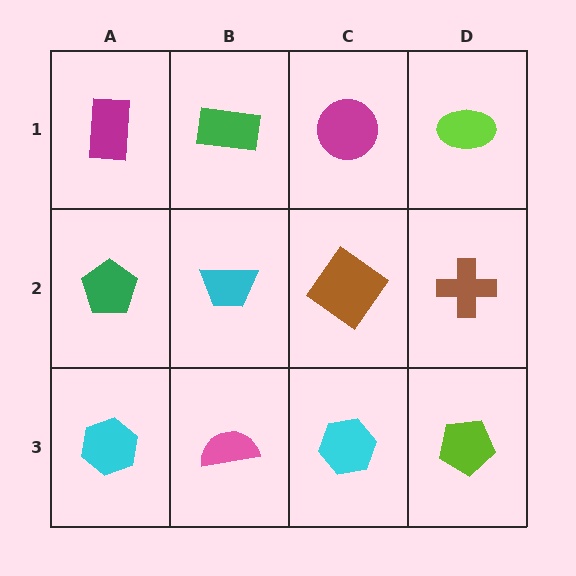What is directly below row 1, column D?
A brown cross.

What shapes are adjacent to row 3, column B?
A cyan trapezoid (row 2, column B), a cyan hexagon (row 3, column A), a cyan hexagon (row 3, column C).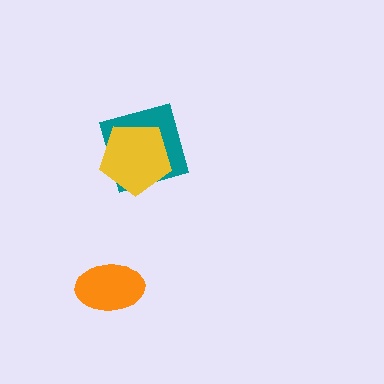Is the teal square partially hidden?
Yes, it is partially covered by another shape.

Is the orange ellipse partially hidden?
No, no other shape covers it.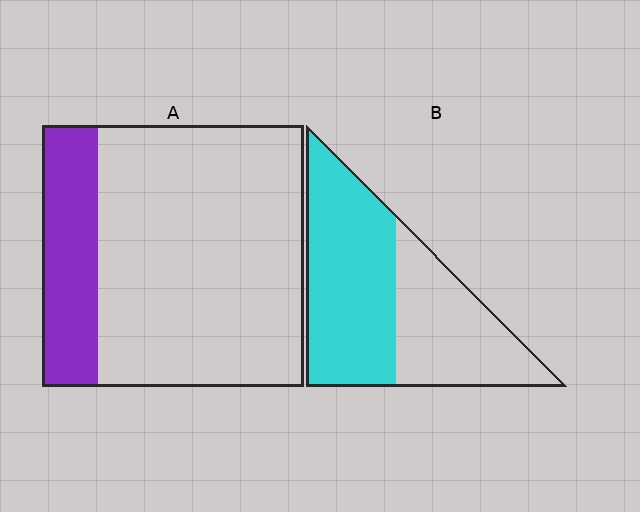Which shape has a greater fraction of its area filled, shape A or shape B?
Shape B.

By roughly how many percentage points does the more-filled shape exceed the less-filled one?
By roughly 35 percentage points (B over A).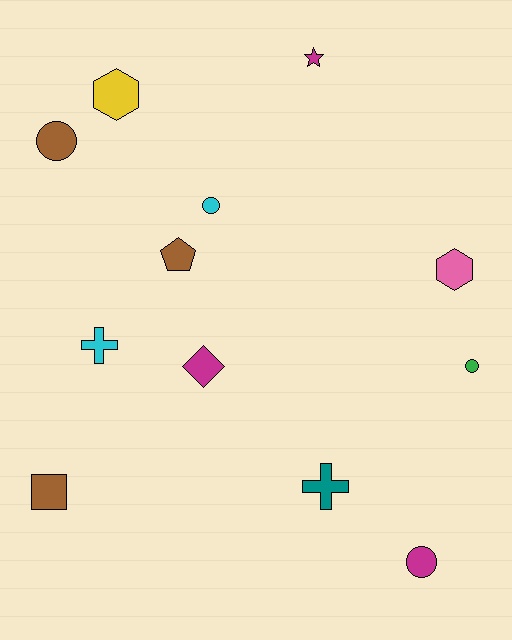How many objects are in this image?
There are 12 objects.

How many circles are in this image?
There are 4 circles.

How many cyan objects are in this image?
There are 2 cyan objects.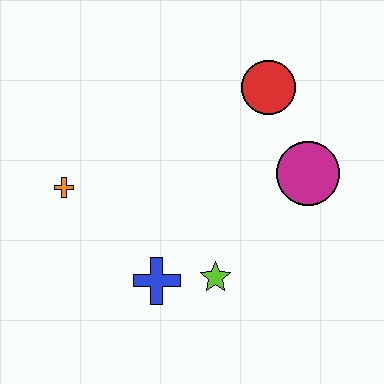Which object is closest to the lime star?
The blue cross is closest to the lime star.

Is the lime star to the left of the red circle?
Yes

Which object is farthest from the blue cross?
The red circle is farthest from the blue cross.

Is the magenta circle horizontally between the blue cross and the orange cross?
No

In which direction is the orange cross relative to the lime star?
The orange cross is to the left of the lime star.